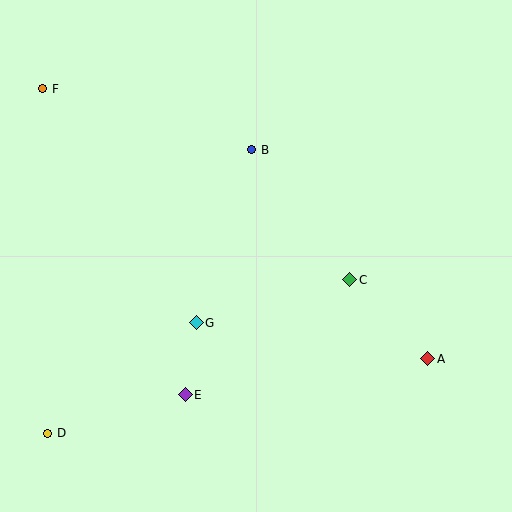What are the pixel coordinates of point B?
Point B is at (252, 150).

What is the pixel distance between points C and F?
The distance between C and F is 362 pixels.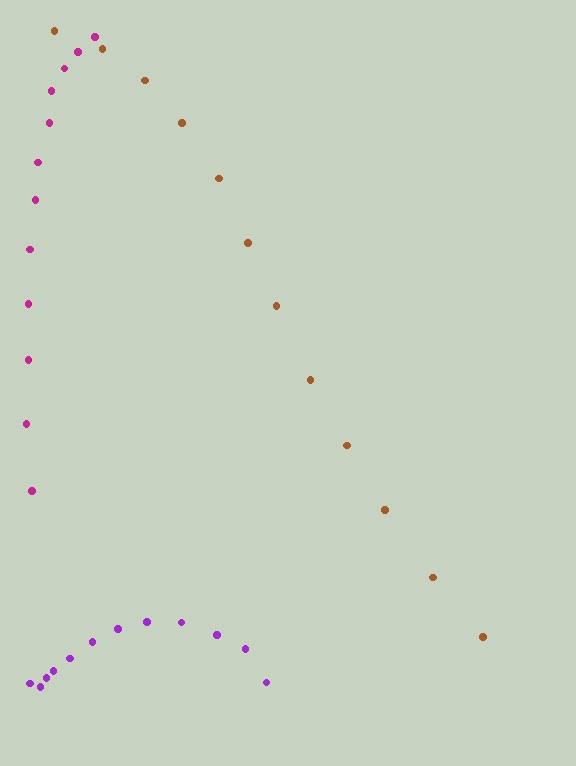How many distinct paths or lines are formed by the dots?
There are 3 distinct paths.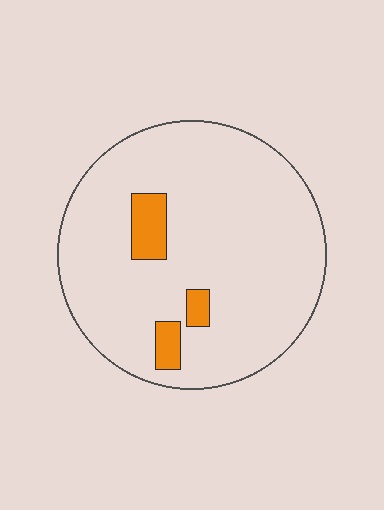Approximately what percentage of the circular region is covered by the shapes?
Approximately 10%.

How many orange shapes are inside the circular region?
3.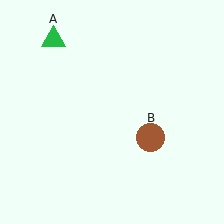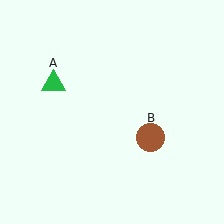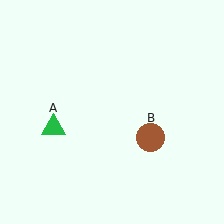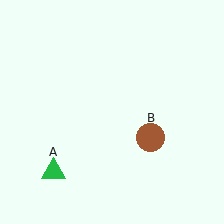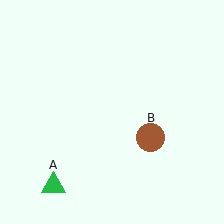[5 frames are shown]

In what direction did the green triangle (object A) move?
The green triangle (object A) moved down.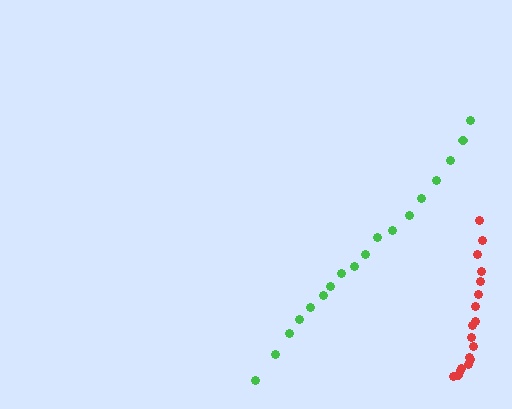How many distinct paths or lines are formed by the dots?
There are 2 distinct paths.